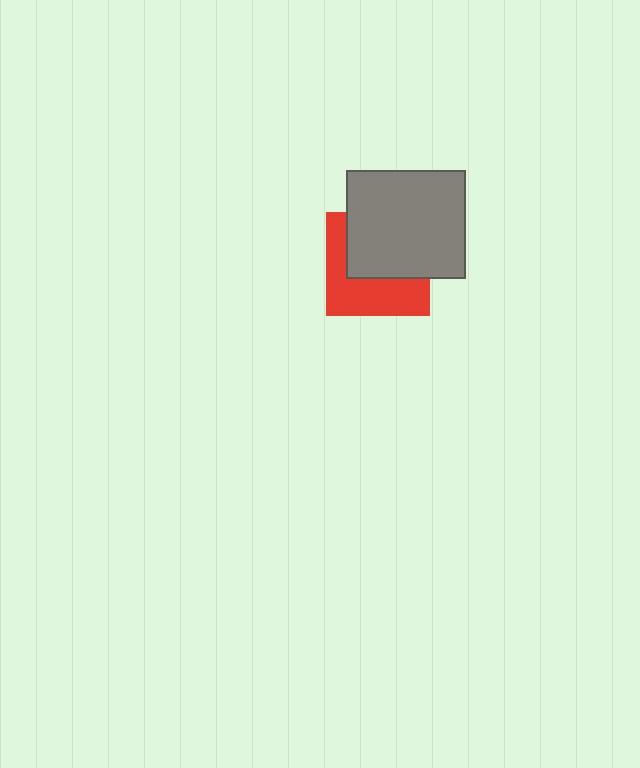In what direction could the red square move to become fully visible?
The red square could move down. That would shift it out from behind the gray rectangle entirely.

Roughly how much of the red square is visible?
About half of it is visible (roughly 47%).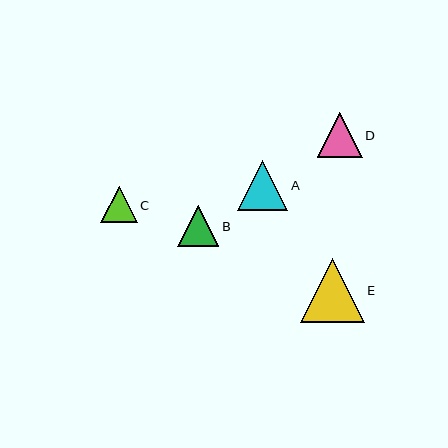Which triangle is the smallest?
Triangle C is the smallest with a size of approximately 36 pixels.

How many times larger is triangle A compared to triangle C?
Triangle A is approximately 1.4 times the size of triangle C.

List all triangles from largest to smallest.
From largest to smallest: E, A, D, B, C.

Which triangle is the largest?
Triangle E is the largest with a size of approximately 64 pixels.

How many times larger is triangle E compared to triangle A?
Triangle E is approximately 1.3 times the size of triangle A.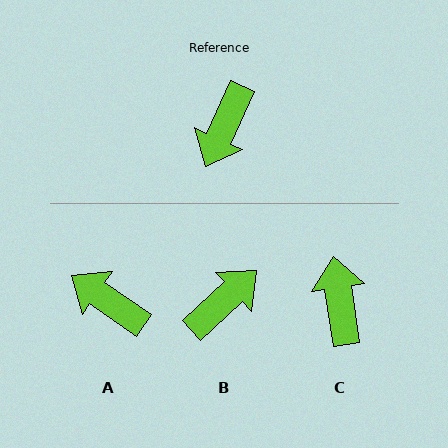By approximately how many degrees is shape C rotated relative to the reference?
Approximately 146 degrees clockwise.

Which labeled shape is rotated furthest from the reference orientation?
B, about 157 degrees away.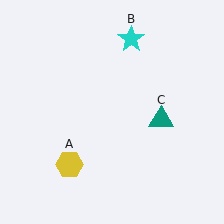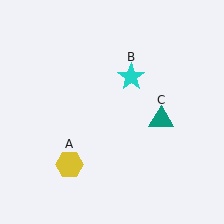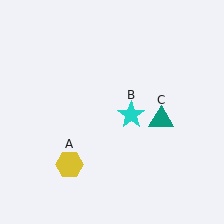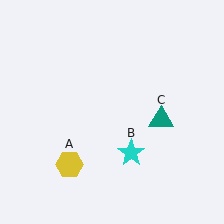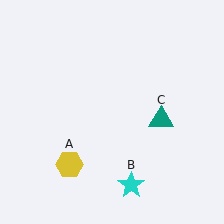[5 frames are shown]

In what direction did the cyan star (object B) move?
The cyan star (object B) moved down.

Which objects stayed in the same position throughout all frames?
Yellow hexagon (object A) and teal triangle (object C) remained stationary.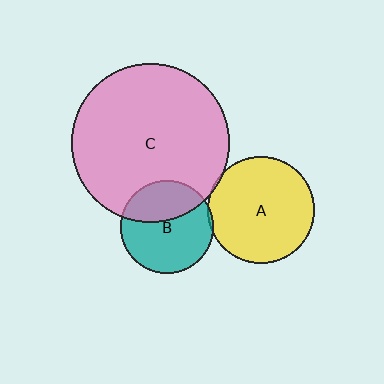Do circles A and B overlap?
Yes.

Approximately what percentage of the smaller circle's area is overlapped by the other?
Approximately 5%.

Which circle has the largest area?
Circle C (pink).